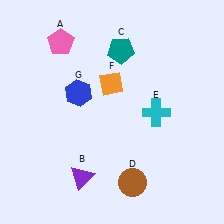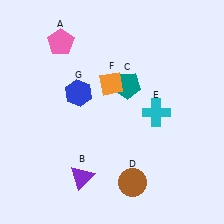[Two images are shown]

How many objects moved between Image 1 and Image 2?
1 object moved between the two images.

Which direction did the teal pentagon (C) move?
The teal pentagon (C) moved down.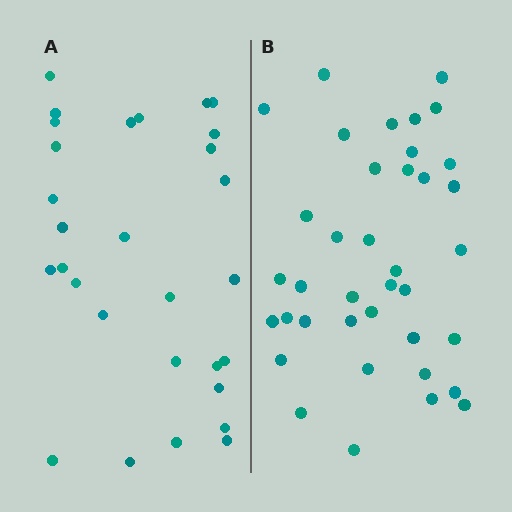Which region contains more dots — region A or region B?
Region B (the right region) has more dots.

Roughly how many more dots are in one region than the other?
Region B has roughly 8 or so more dots than region A.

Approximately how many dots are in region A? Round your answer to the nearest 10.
About 30 dots. (The exact count is 29, which rounds to 30.)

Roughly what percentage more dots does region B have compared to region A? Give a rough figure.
About 30% more.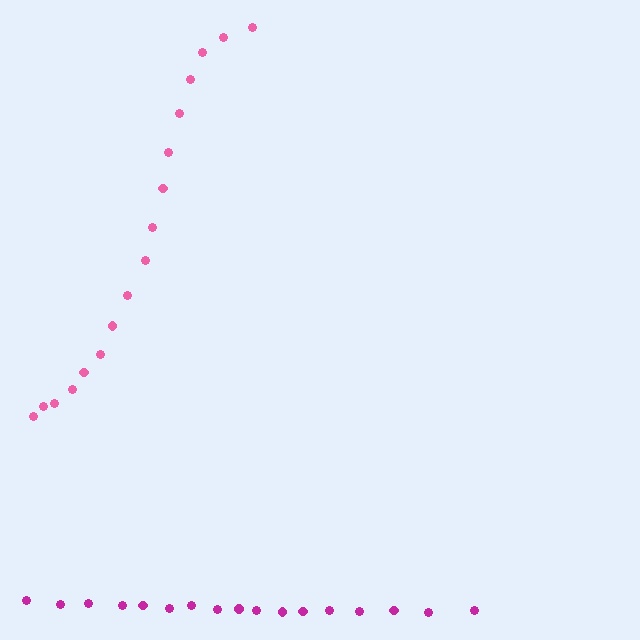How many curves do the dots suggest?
There are 2 distinct paths.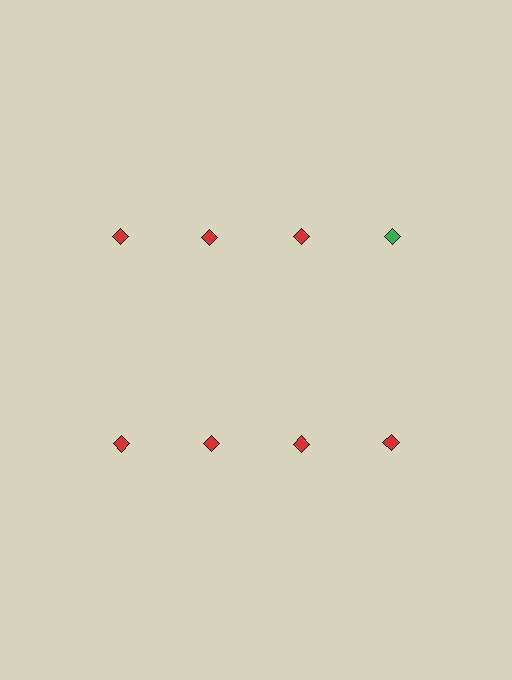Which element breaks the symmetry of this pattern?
The green diamond in the top row, second from right column breaks the symmetry. All other shapes are red diamonds.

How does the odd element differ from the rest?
It has a different color: green instead of red.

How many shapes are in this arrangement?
There are 8 shapes arranged in a grid pattern.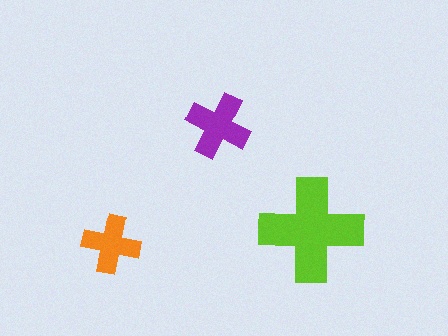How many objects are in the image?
There are 3 objects in the image.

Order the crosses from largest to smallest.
the lime one, the purple one, the orange one.